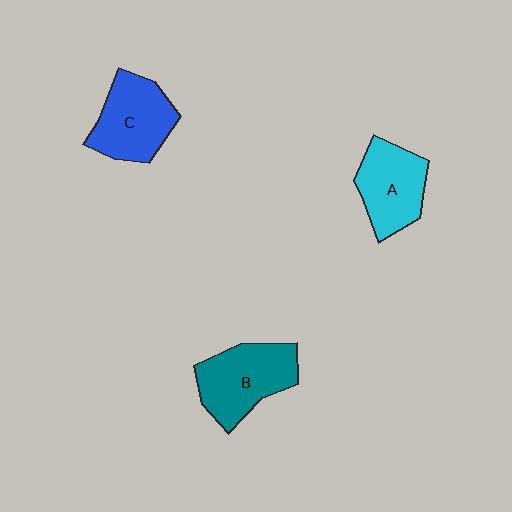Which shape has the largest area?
Shape B (teal).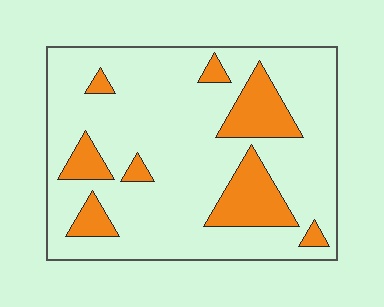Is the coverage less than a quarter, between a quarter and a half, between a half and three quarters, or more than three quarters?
Less than a quarter.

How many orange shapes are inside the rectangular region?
8.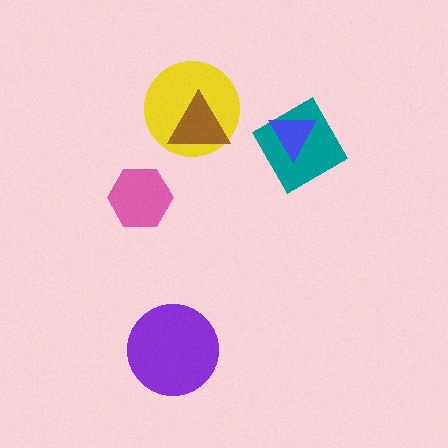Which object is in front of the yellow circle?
The brown triangle is in front of the yellow circle.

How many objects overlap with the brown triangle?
1 object overlaps with the brown triangle.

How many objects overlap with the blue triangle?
1 object overlaps with the blue triangle.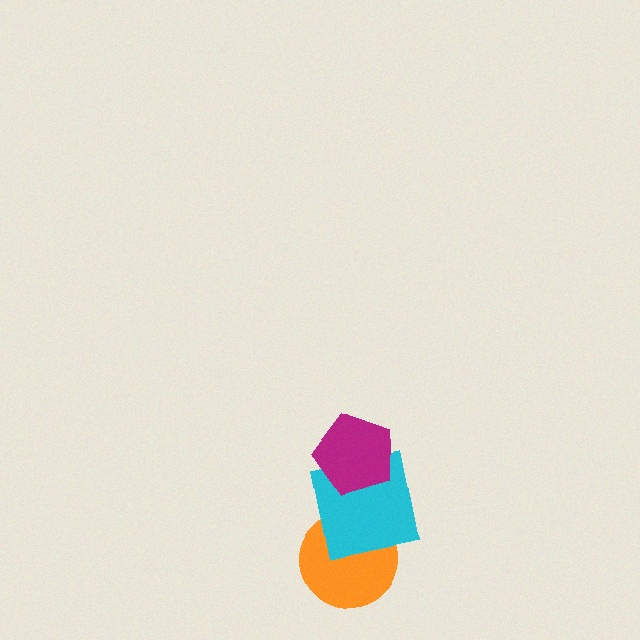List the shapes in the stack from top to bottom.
From top to bottom: the magenta pentagon, the cyan square, the orange circle.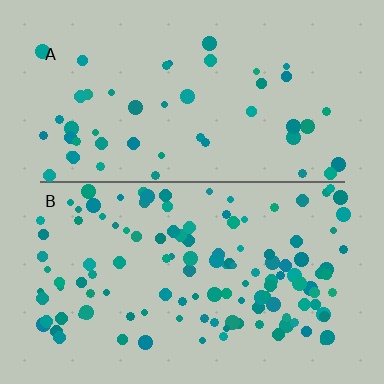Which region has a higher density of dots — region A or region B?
B (the bottom).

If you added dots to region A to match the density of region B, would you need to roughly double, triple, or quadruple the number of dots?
Approximately triple.